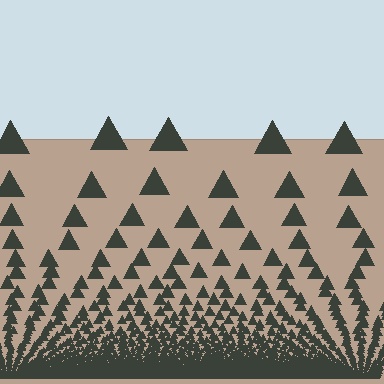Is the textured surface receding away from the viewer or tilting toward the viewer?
The surface appears to tilt toward the viewer. Texture elements get larger and sparser toward the top.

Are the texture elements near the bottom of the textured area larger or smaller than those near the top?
Smaller. The gradient is inverted — elements near the bottom are smaller and denser.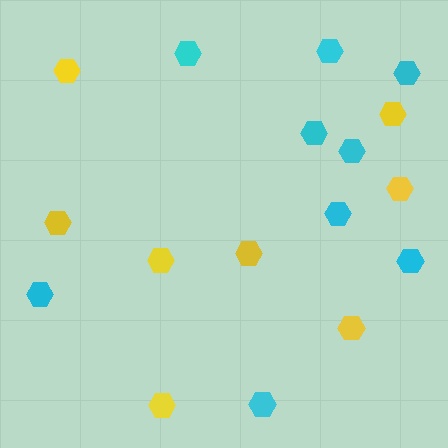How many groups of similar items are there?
There are 2 groups: one group of yellow hexagons (8) and one group of cyan hexagons (9).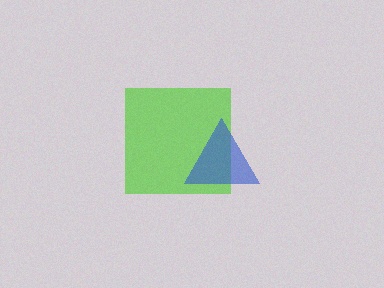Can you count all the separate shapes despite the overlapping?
Yes, there are 2 separate shapes.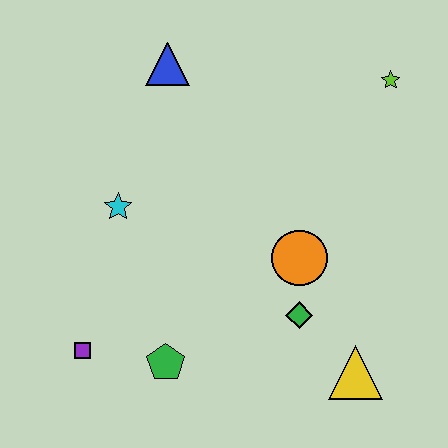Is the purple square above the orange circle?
No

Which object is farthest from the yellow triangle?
The blue triangle is farthest from the yellow triangle.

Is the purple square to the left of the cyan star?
Yes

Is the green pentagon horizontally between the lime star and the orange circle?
No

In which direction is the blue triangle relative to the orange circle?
The blue triangle is above the orange circle.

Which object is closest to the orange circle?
The green diamond is closest to the orange circle.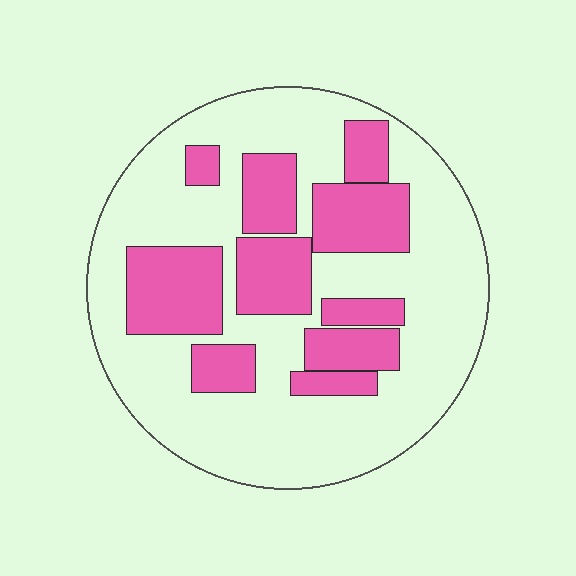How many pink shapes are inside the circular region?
10.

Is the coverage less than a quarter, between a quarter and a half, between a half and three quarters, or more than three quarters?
Between a quarter and a half.